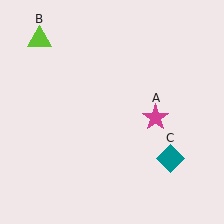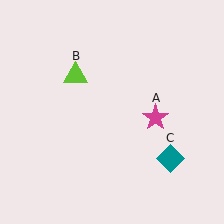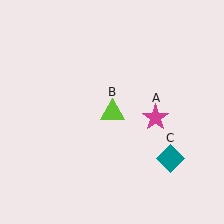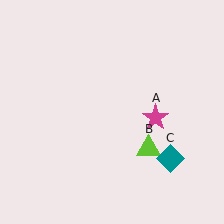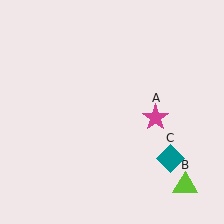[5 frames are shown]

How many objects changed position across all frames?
1 object changed position: lime triangle (object B).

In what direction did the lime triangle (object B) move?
The lime triangle (object B) moved down and to the right.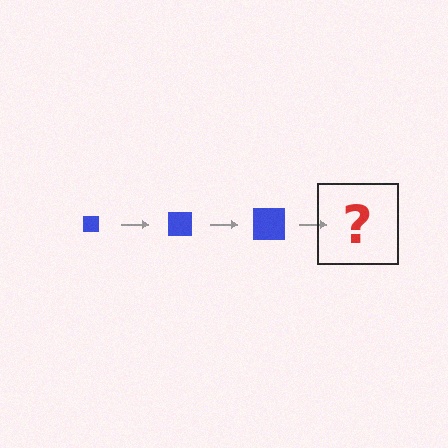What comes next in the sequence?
The next element should be a blue square, larger than the previous one.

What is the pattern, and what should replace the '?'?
The pattern is that the square gets progressively larger each step. The '?' should be a blue square, larger than the previous one.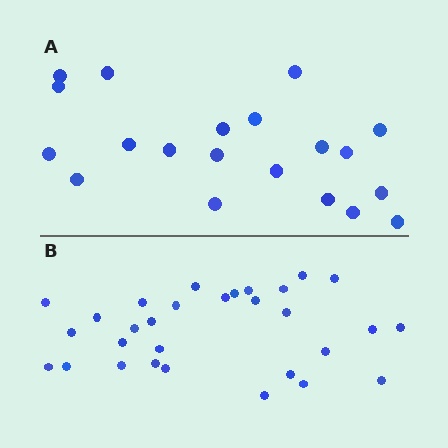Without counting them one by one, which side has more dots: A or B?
Region B (the bottom region) has more dots.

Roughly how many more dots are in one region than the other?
Region B has roughly 10 or so more dots than region A.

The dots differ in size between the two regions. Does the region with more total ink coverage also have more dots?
No. Region A has more total ink coverage because its dots are larger, but region B actually contains more individual dots. Total area can be misleading — the number of items is what matters here.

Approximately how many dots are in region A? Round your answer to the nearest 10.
About 20 dots.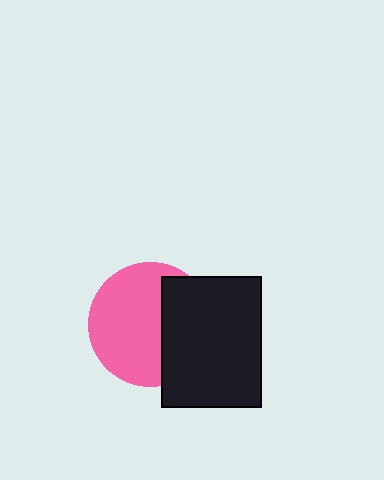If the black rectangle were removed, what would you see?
You would see the complete pink circle.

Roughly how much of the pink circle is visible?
About half of it is visible (roughly 63%).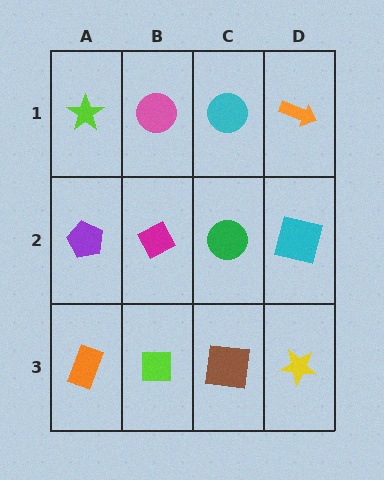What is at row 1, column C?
A cyan circle.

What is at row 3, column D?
A yellow star.